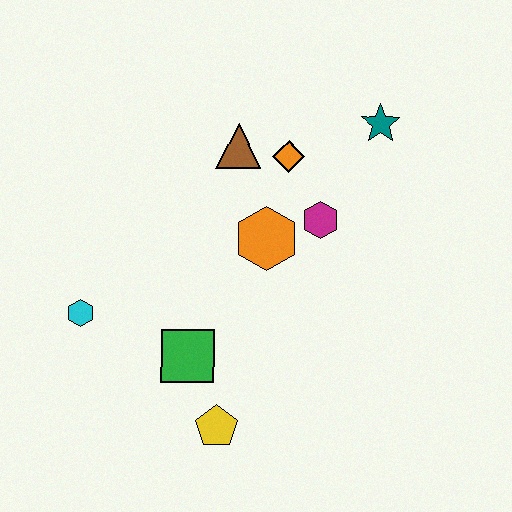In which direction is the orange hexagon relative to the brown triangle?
The orange hexagon is below the brown triangle.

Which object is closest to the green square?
The yellow pentagon is closest to the green square.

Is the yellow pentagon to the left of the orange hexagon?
Yes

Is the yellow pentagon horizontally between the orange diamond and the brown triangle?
No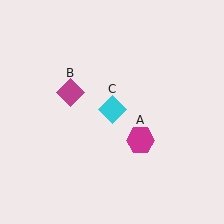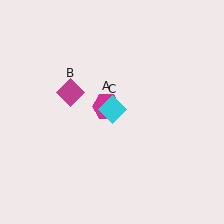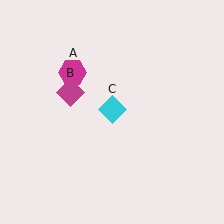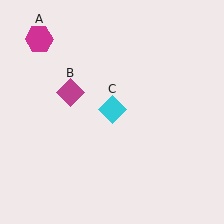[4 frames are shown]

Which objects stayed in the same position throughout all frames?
Magenta diamond (object B) and cyan diamond (object C) remained stationary.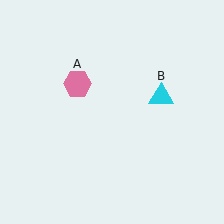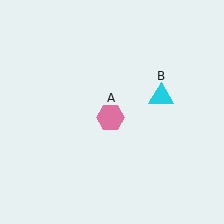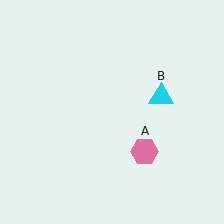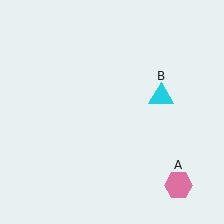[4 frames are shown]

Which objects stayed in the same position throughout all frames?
Cyan triangle (object B) remained stationary.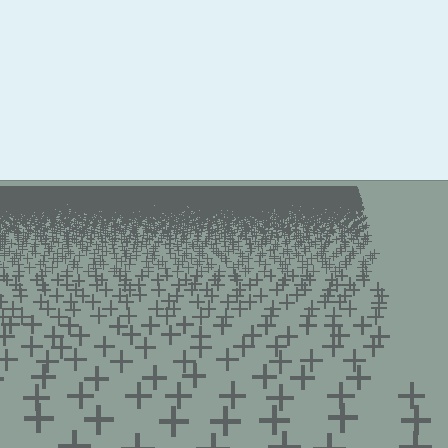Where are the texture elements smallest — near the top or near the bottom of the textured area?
Near the top.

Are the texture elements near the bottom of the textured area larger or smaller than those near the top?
Larger. Near the bottom, elements are closer to the viewer and appear at a bigger on-screen size.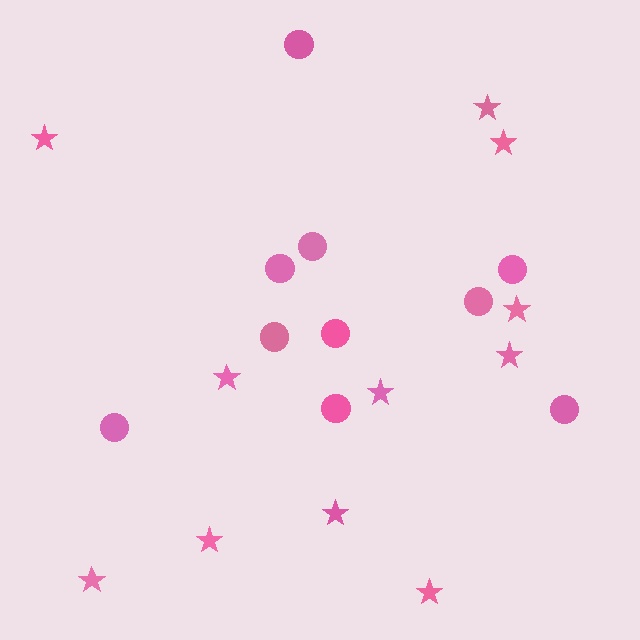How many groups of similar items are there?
There are 2 groups: one group of stars (11) and one group of circles (10).